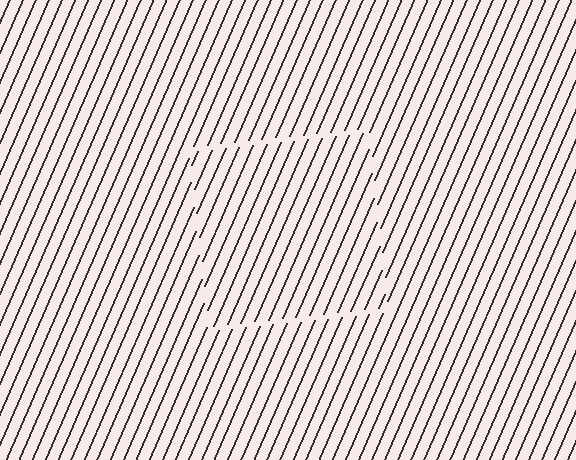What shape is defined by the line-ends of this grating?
An illusory square. The interior of the shape contains the same grating, shifted by half a period — the contour is defined by the phase discontinuity where line-ends from the inner and outer gratings abut.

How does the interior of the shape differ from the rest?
The interior of the shape contains the same grating, shifted by half a period — the contour is defined by the phase discontinuity where line-ends from the inner and outer gratings abut.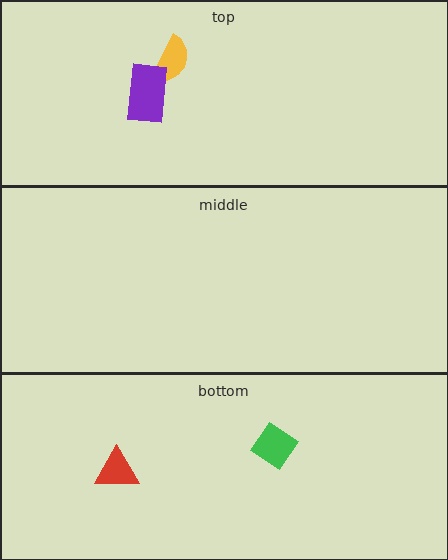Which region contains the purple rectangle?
The top region.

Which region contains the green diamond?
The bottom region.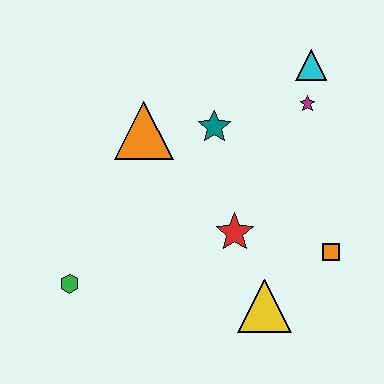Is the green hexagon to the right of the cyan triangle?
No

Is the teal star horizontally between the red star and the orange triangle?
Yes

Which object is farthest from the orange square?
The green hexagon is farthest from the orange square.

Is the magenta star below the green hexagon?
No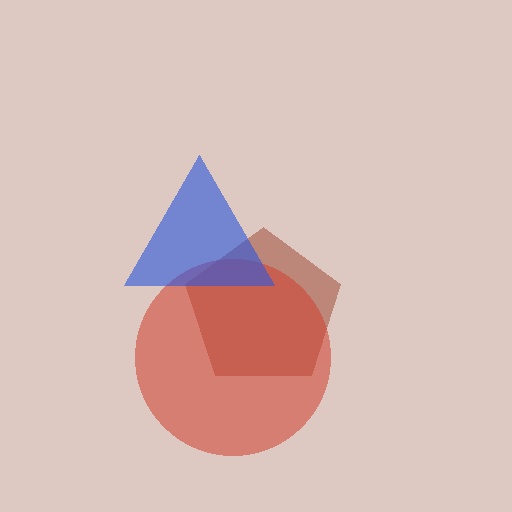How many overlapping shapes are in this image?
There are 3 overlapping shapes in the image.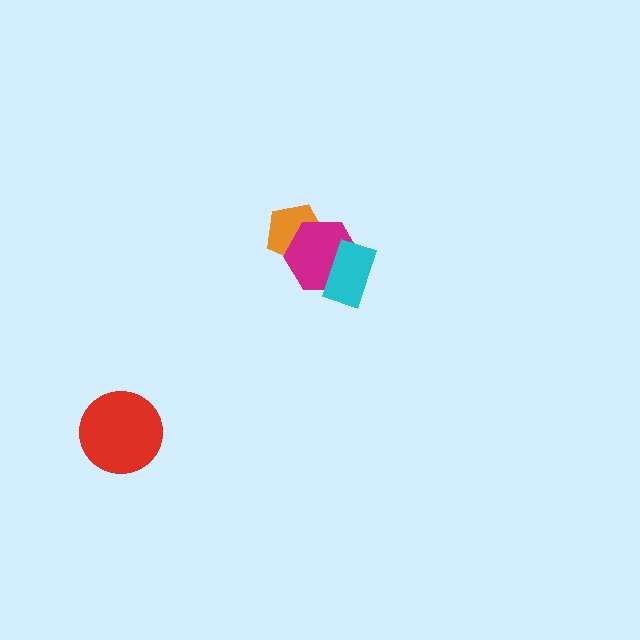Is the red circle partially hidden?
No, no other shape covers it.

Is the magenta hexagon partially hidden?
Yes, it is partially covered by another shape.